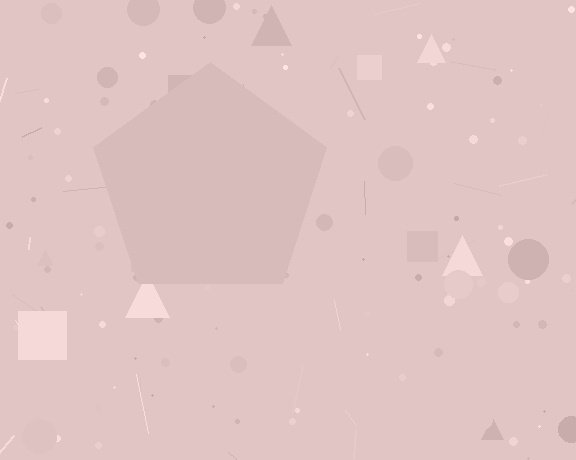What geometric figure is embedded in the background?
A pentagon is embedded in the background.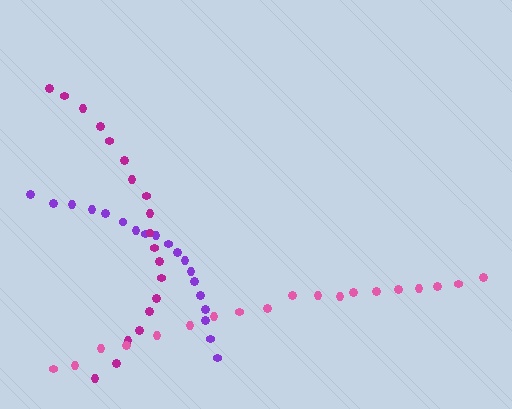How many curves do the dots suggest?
There are 3 distinct paths.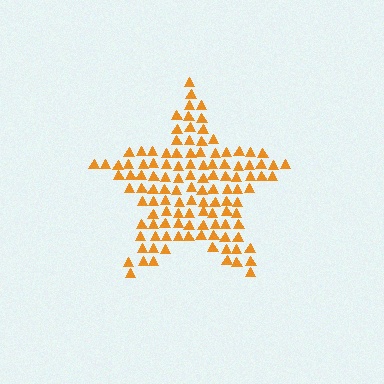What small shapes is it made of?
It is made of small triangles.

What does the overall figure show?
The overall figure shows a star.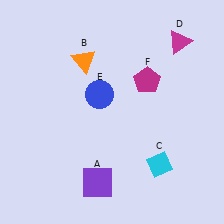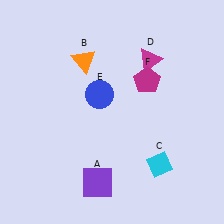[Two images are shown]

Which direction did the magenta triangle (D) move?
The magenta triangle (D) moved left.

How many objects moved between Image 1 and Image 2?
1 object moved between the two images.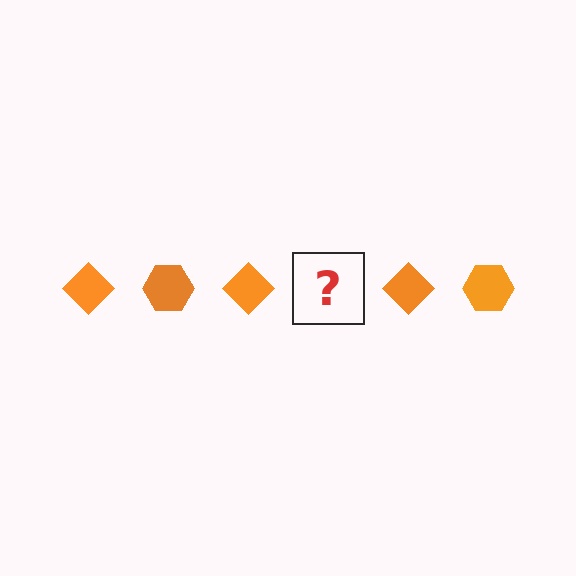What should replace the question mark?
The question mark should be replaced with an orange hexagon.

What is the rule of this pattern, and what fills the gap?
The rule is that the pattern cycles through diamond, hexagon shapes in orange. The gap should be filled with an orange hexagon.